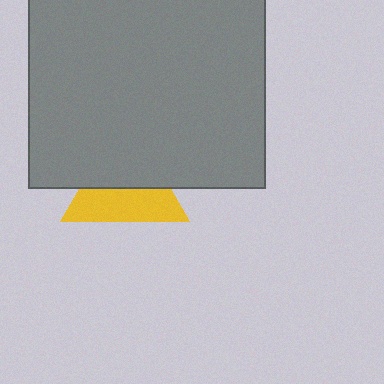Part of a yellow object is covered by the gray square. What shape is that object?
It is a triangle.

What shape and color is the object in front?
The object in front is a gray square.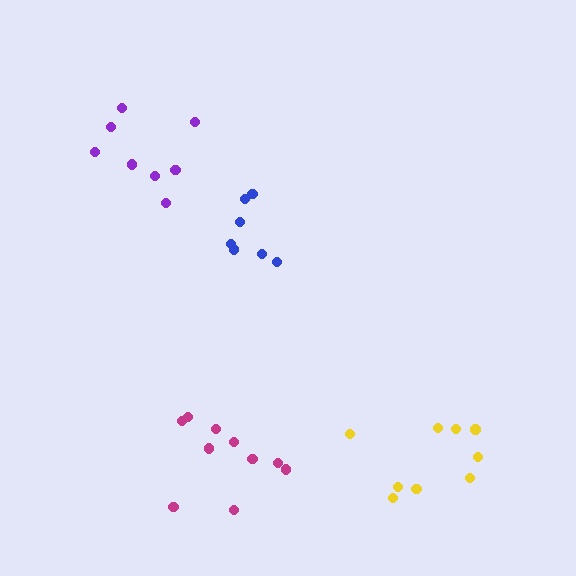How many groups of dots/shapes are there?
There are 4 groups.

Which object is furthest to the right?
The yellow cluster is rightmost.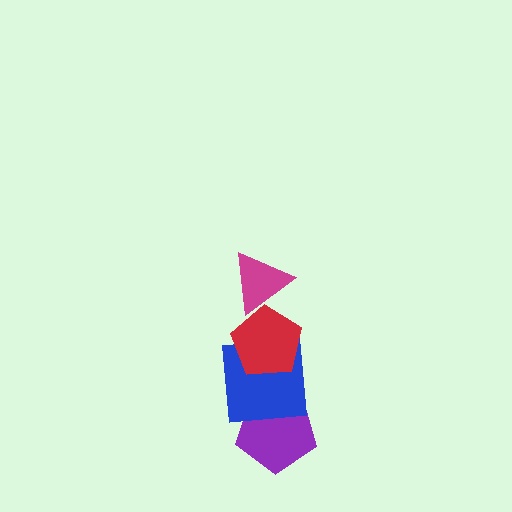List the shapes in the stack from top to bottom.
From top to bottom: the magenta triangle, the red pentagon, the blue square, the purple pentagon.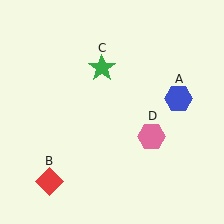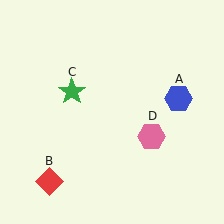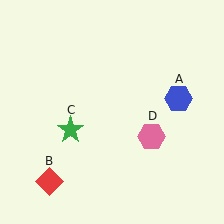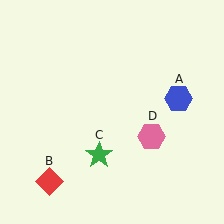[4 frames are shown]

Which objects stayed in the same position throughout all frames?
Blue hexagon (object A) and red diamond (object B) and pink hexagon (object D) remained stationary.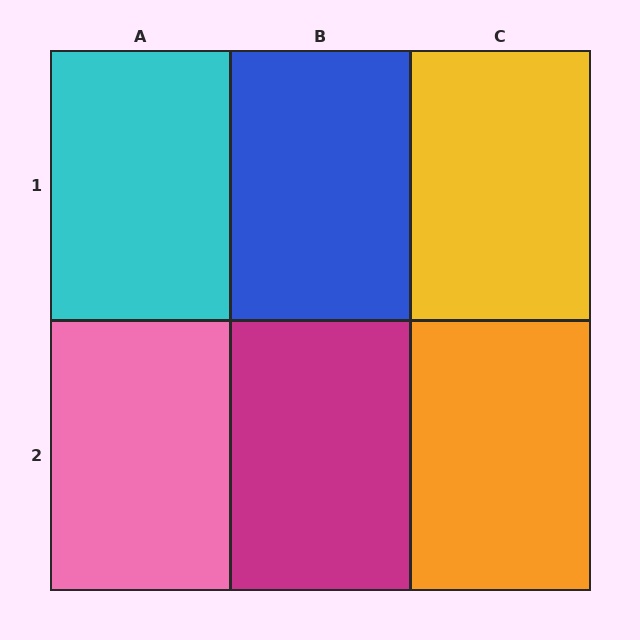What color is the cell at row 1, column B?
Blue.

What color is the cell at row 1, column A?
Cyan.